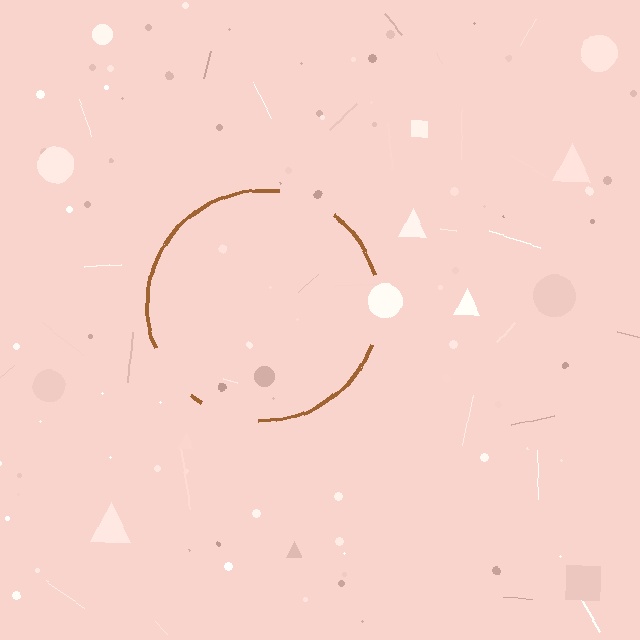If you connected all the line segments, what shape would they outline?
They would outline a circle.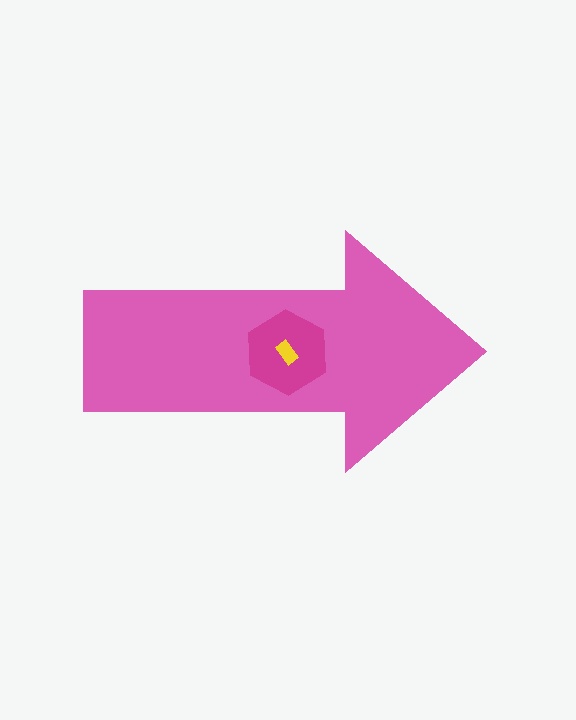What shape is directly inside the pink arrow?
The magenta hexagon.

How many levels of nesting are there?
3.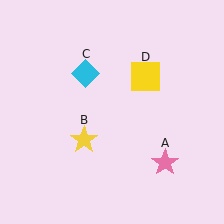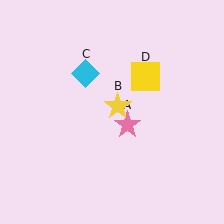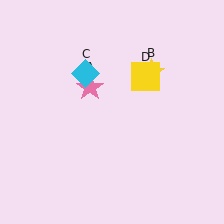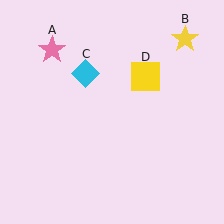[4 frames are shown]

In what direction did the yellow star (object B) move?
The yellow star (object B) moved up and to the right.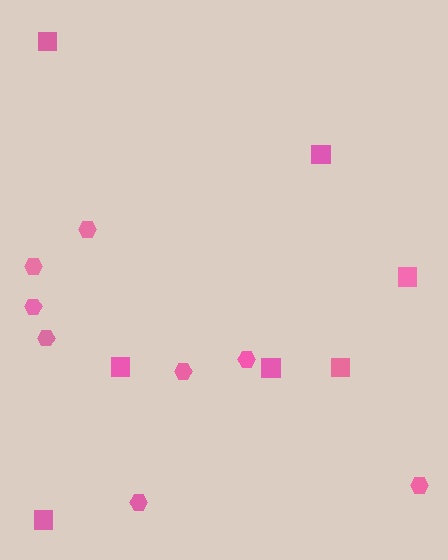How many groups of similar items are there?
There are 2 groups: one group of squares (7) and one group of hexagons (8).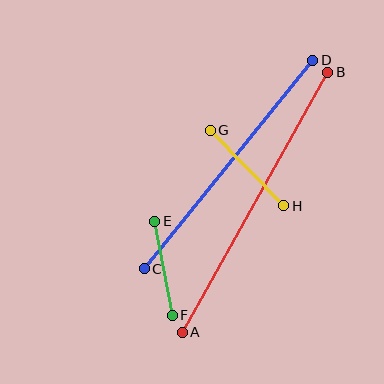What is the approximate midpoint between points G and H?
The midpoint is at approximately (247, 168) pixels.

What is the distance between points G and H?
The distance is approximately 105 pixels.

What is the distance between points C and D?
The distance is approximately 268 pixels.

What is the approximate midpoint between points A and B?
The midpoint is at approximately (255, 202) pixels.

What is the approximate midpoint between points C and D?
The midpoint is at approximately (229, 164) pixels.